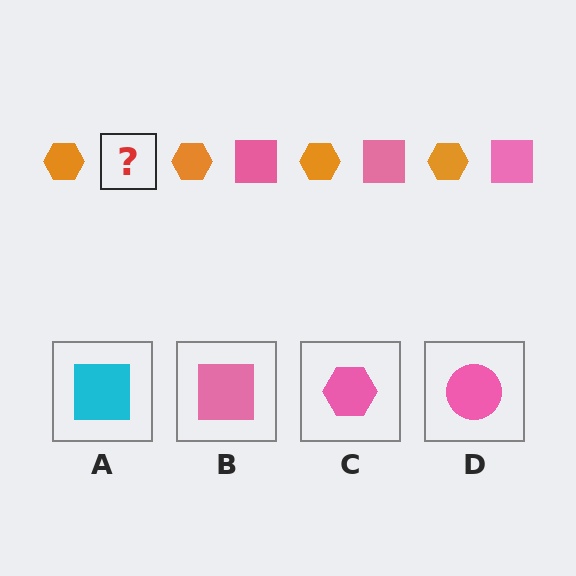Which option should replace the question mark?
Option B.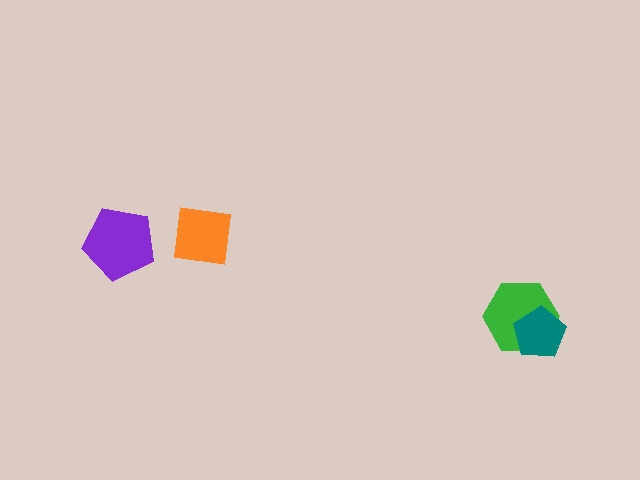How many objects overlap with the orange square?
0 objects overlap with the orange square.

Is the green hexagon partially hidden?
Yes, it is partially covered by another shape.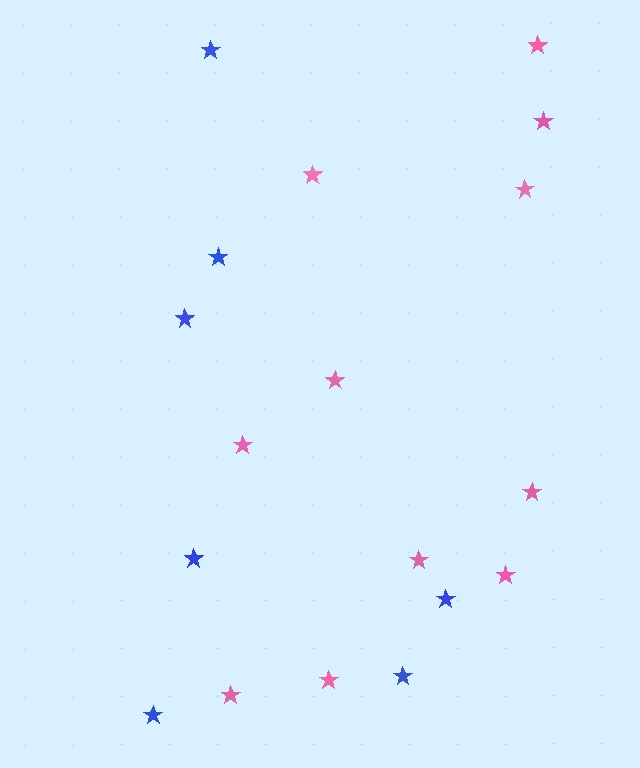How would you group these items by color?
There are 2 groups: one group of pink stars (11) and one group of blue stars (7).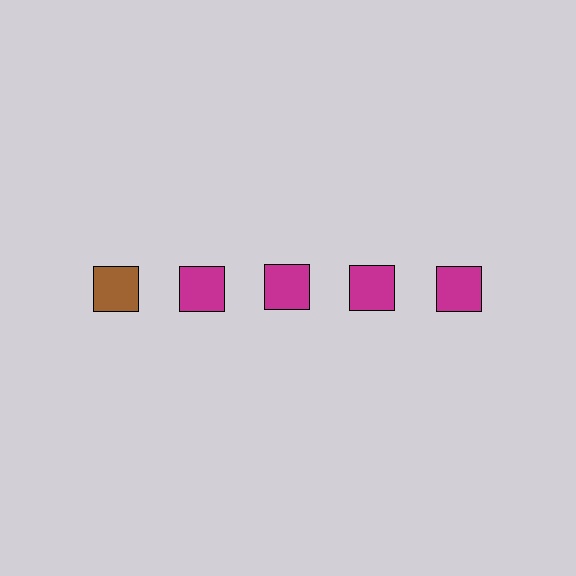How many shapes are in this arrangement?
There are 5 shapes arranged in a grid pattern.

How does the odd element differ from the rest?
It has a different color: brown instead of magenta.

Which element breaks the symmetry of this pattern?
The brown square in the top row, leftmost column breaks the symmetry. All other shapes are magenta squares.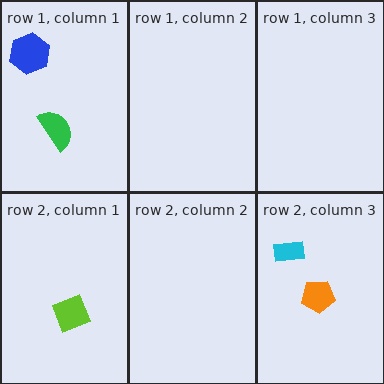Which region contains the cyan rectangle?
The row 2, column 3 region.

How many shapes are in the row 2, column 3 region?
2.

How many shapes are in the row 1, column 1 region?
2.